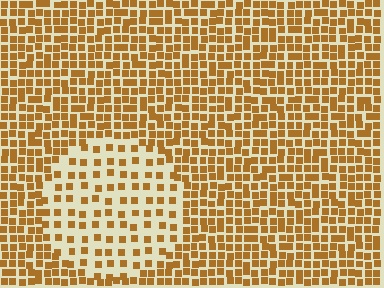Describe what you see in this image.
The image contains small brown elements arranged at two different densities. A circle-shaped region is visible where the elements are less densely packed than the surrounding area.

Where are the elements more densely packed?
The elements are more densely packed outside the circle boundary.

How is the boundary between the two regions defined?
The boundary is defined by a change in element density (approximately 2.2x ratio). All elements are the same color, size, and shape.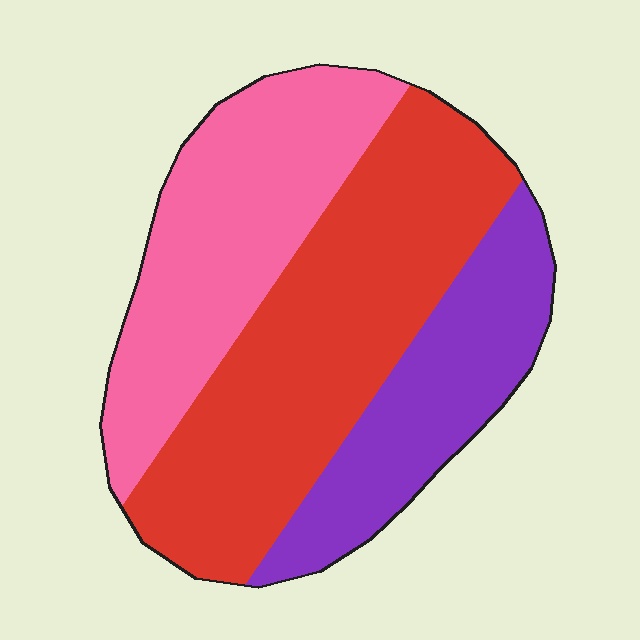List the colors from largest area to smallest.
From largest to smallest: red, pink, purple.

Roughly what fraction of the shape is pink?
Pink takes up between a quarter and a half of the shape.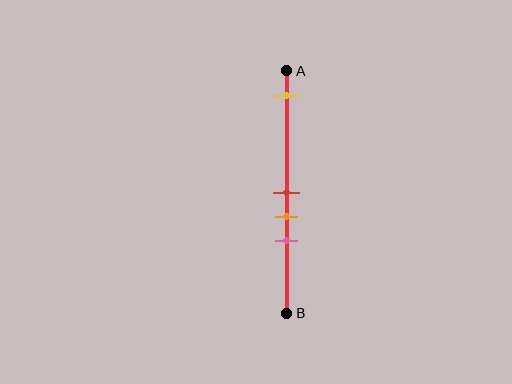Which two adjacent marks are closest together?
The red and orange marks are the closest adjacent pair.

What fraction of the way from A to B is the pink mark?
The pink mark is approximately 70% (0.7) of the way from A to B.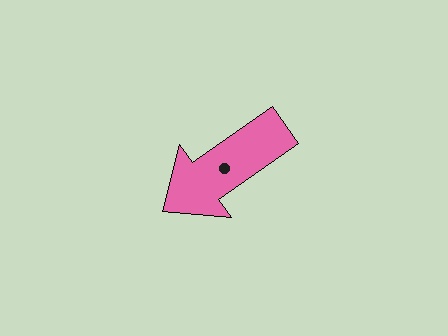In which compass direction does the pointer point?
Southwest.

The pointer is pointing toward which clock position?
Roughly 8 o'clock.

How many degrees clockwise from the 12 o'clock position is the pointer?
Approximately 235 degrees.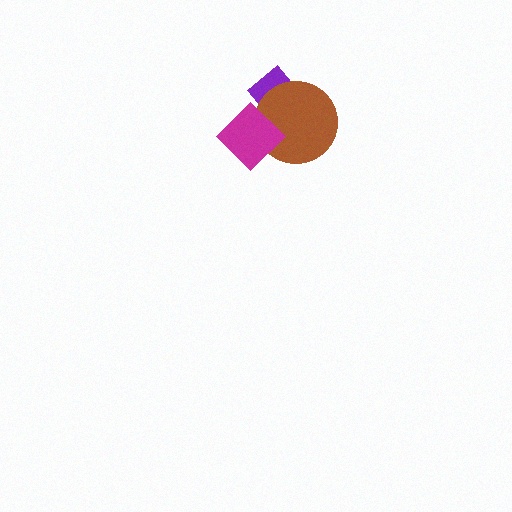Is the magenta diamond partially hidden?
No, no other shape covers it.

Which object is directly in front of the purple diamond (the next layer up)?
The brown circle is directly in front of the purple diamond.